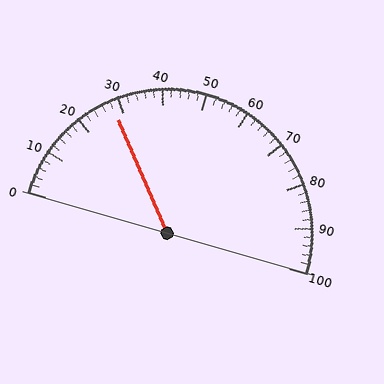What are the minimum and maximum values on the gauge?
The gauge ranges from 0 to 100.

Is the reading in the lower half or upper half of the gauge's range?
The reading is in the lower half of the range (0 to 100).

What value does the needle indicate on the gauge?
The needle indicates approximately 28.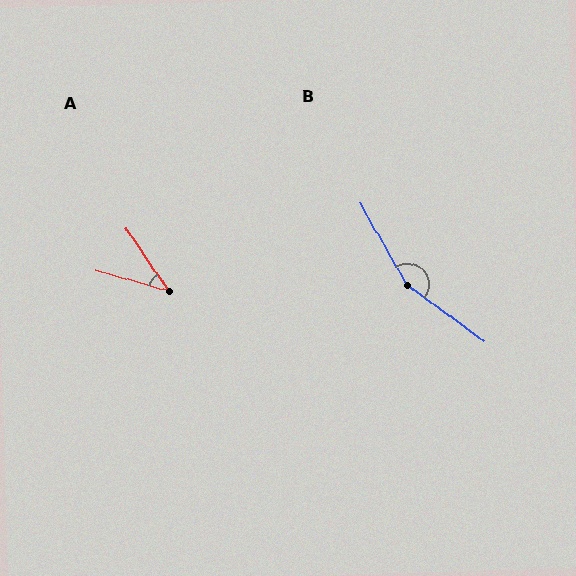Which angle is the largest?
B, at approximately 156 degrees.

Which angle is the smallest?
A, at approximately 40 degrees.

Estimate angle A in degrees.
Approximately 40 degrees.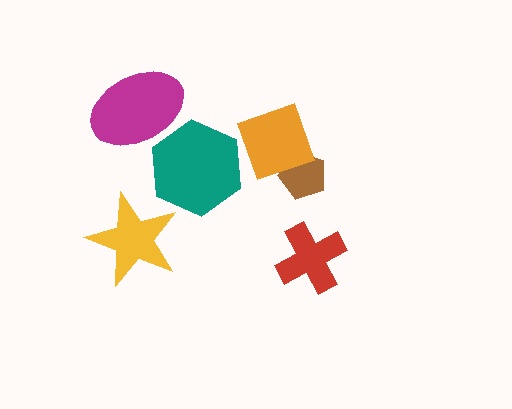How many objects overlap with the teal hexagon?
1 object overlaps with the teal hexagon.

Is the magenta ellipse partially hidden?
Yes, it is partially covered by another shape.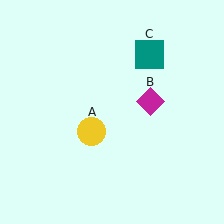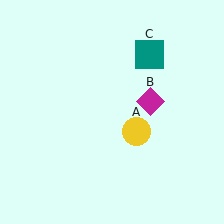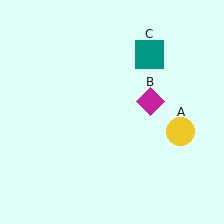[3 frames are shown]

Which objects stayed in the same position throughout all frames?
Magenta diamond (object B) and teal square (object C) remained stationary.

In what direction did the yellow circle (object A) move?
The yellow circle (object A) moved right.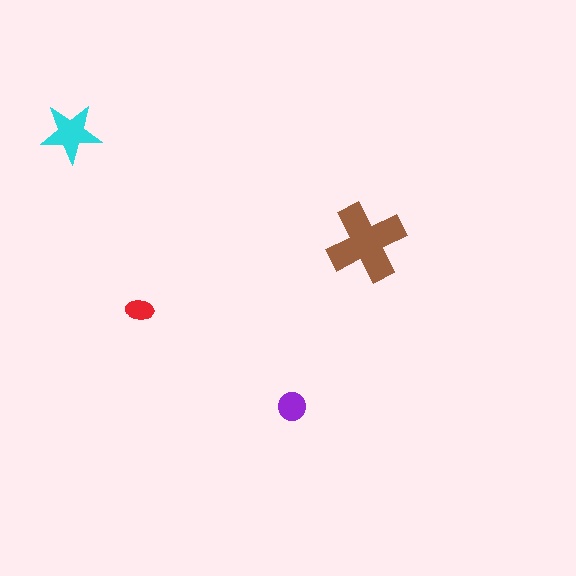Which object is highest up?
The cyan star is topmost.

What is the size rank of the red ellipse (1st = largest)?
4th.